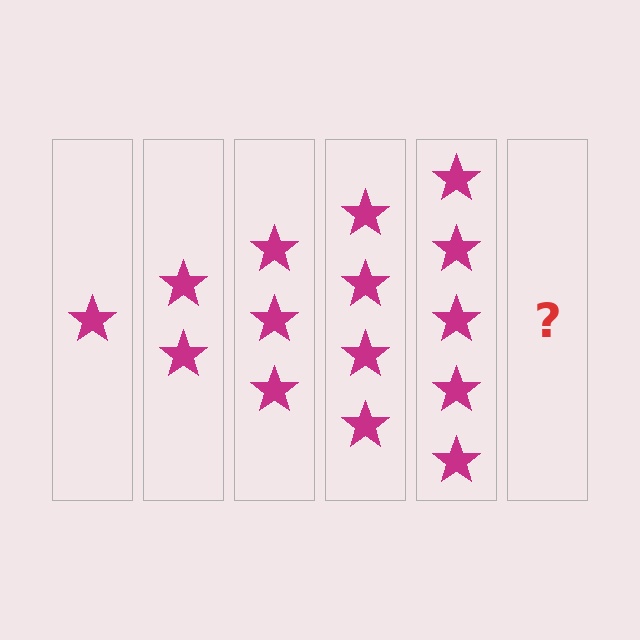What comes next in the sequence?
The next element should be 6 stars.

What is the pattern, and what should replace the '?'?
The pattern is that each step adds one more star. The '?' should be 6 stars.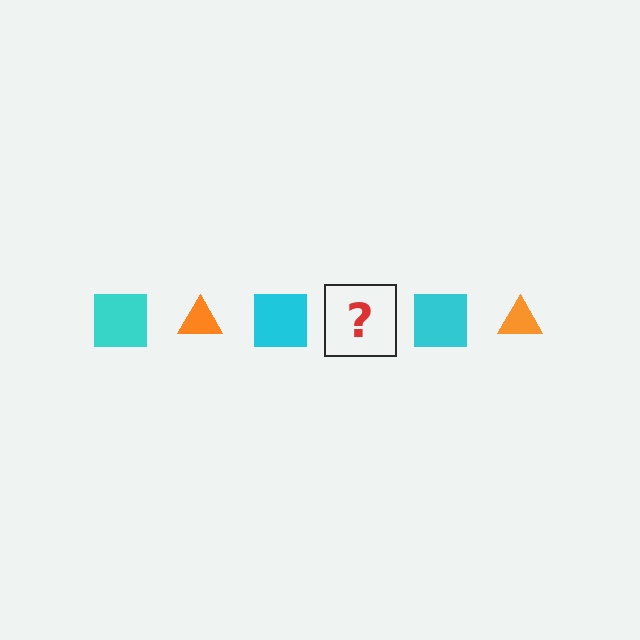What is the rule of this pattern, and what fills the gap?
The rule is that the pattern alternates between cyan square and orange triangle. The gap should be filled with an orange triangle.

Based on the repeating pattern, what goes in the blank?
The blank should be an orange triangle.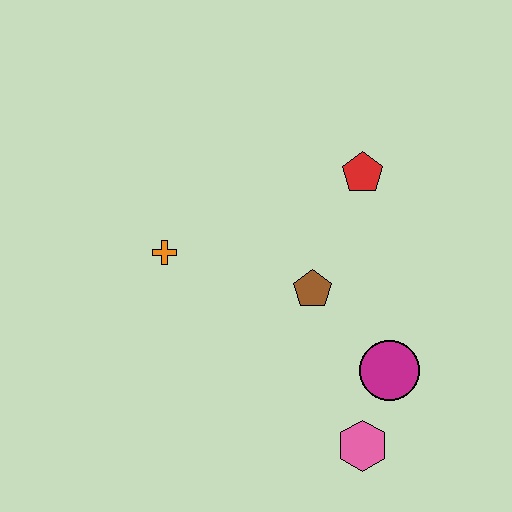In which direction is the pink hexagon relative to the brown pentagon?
The pink hexagon is below the brown pentagon.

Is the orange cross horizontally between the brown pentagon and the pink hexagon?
No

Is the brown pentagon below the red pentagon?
Yes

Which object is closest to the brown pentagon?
The magenta circle is closest to the brown pentagon.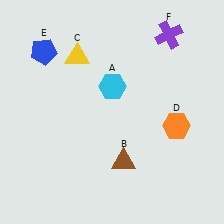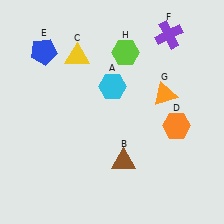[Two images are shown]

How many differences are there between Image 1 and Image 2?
There are 2 differences between the two images.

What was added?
An orange triangle (G), a lime hexagon (H) were added in Image 2.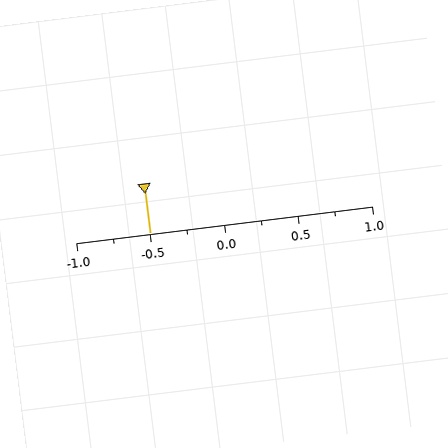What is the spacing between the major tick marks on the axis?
The major ticks are spaced 0.5 apart.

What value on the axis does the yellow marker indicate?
The marker indicates approximately -0.5.